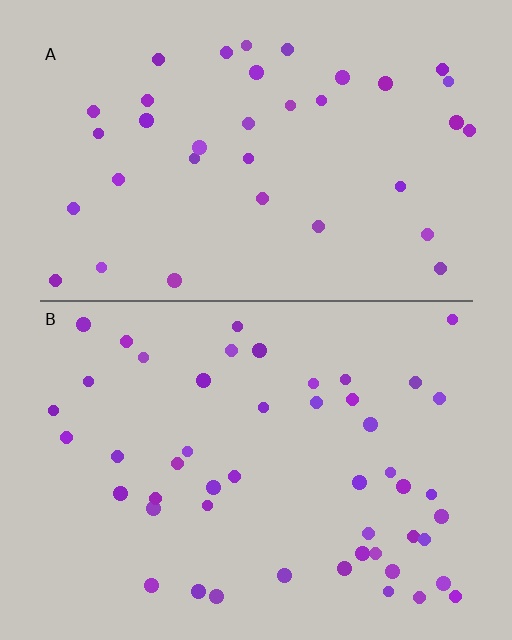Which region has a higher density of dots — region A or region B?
B (the bottom).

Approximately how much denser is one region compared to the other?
Approximately 1.3× — region B over region A.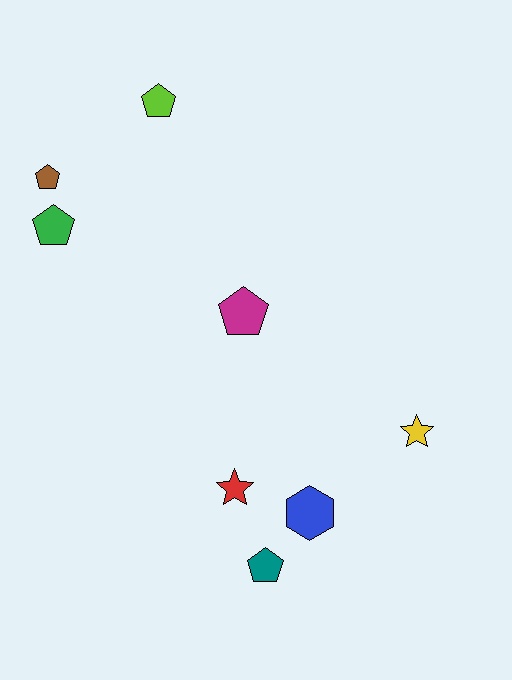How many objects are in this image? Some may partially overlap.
There are 8 objects.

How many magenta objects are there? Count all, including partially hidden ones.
There is 1 magenta object.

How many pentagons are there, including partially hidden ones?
There are 5 pentagons.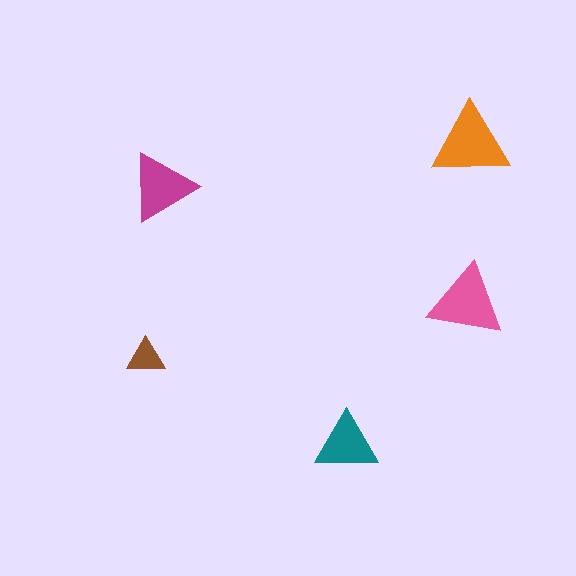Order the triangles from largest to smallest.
the orange one, the pink one, the magenta one, the teal one, the brown one.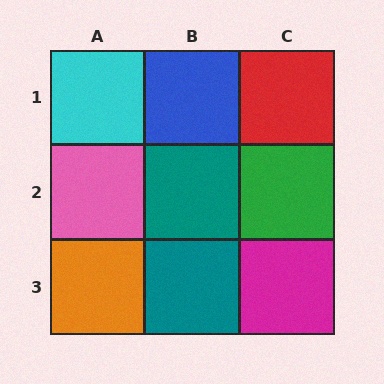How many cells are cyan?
1 cell is cyan.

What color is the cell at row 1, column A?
Cyan.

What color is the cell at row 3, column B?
Teal.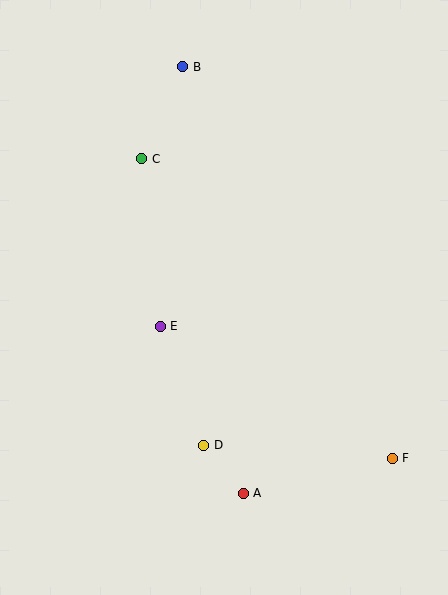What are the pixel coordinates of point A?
Point A is at (243, 493).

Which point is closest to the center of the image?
Point E at (160, 326) is closest to the center.